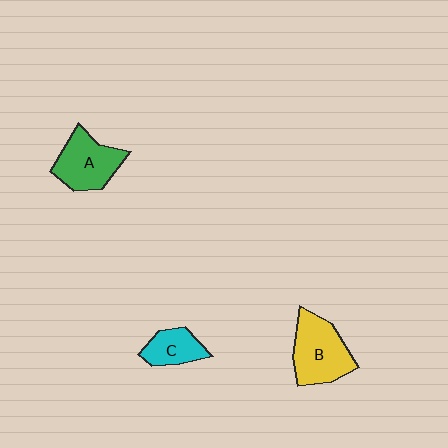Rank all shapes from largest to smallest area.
From largest to smallest: B (yellow), A (green), C (cyan).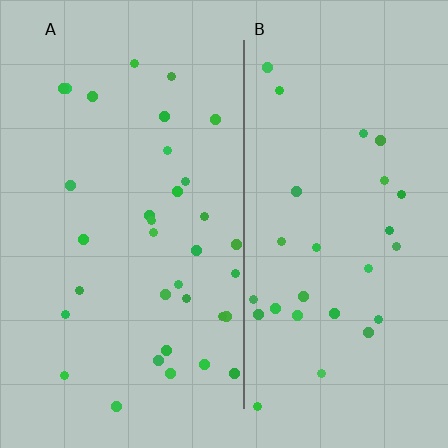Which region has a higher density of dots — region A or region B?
A (the left).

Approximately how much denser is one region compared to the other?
Approximately 1.2× — region A over region B.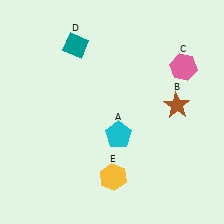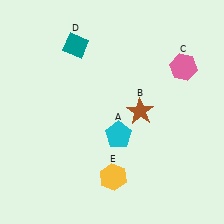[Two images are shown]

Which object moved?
The brown star (B) moved left.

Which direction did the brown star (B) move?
The brown star (B) moved left.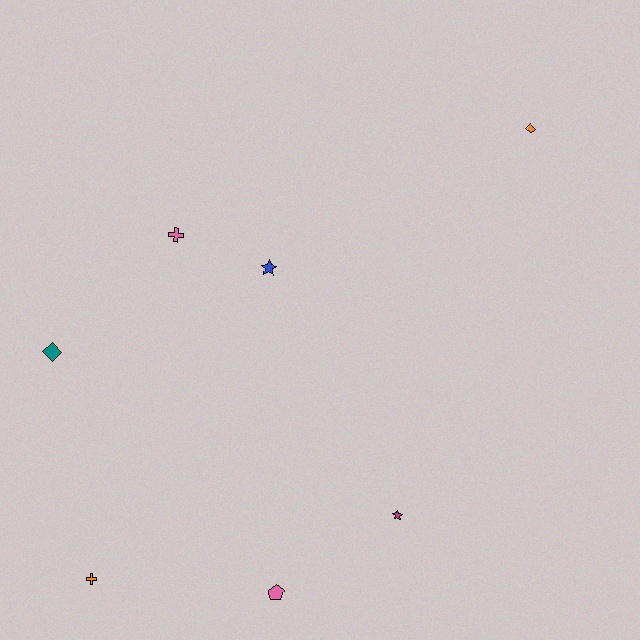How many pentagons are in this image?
There is 1 pentagon.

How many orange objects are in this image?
There are 2 orange objects.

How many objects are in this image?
There are 7 objects.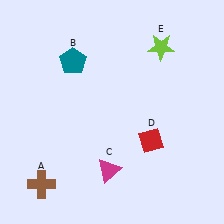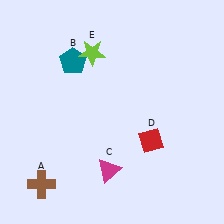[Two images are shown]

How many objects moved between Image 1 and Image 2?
1 object moved between the two images.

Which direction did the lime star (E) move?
The lime star (E) moved left.